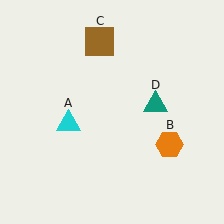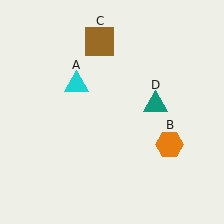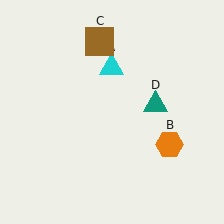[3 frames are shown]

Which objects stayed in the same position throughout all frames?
Orange hexagon (object B) and brown square (object C) and teal triangle (object D) remained stationary.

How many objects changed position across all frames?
1 object changed position: cyan triangle (object A).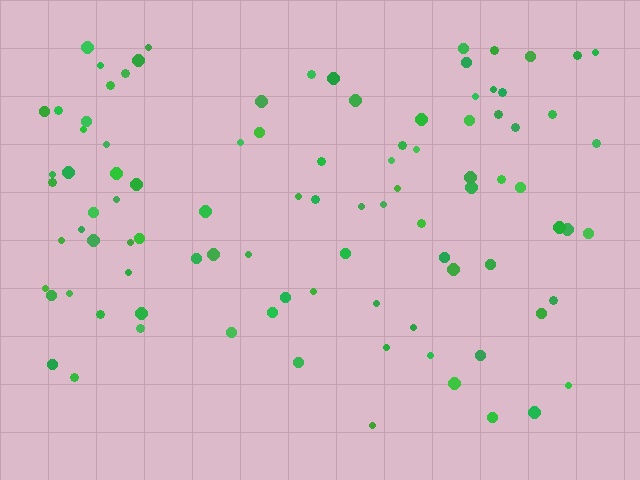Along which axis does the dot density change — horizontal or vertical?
Vertical.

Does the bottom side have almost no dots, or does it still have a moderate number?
Still a moderate number, just noticeably fewer than the top.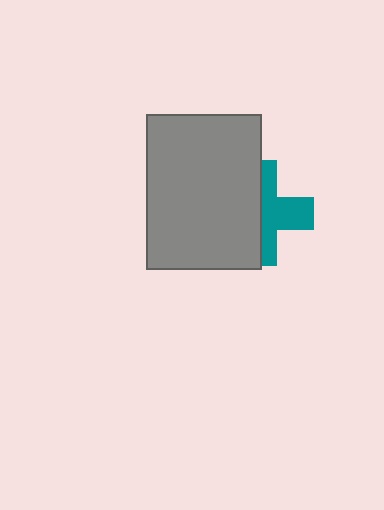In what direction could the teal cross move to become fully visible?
The teal cross could move right. That would shift it out from behind the gray rectangle entirely.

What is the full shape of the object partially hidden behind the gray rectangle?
The partially hidden object is a teal cross.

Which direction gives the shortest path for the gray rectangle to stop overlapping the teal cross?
Moving left gives the shortest separation.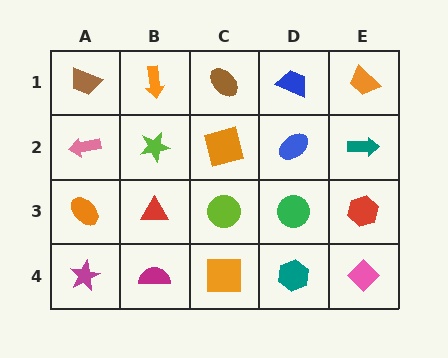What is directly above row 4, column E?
A red hexagon.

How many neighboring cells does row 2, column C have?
4.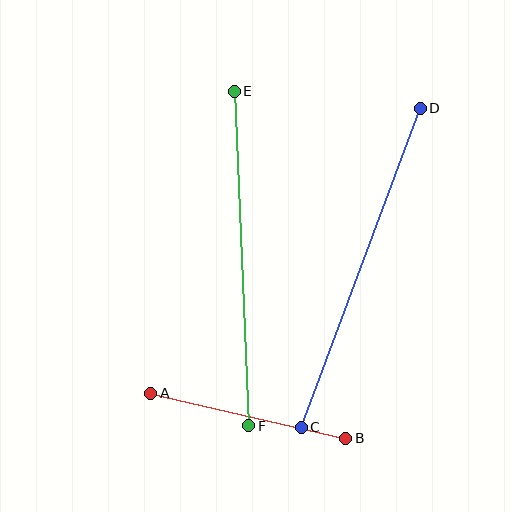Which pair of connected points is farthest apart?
Points C and D are farthest apart.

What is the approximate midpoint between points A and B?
The midpoint is at approximately (248, 416) pixels.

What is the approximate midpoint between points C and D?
The midpoint is at approximately (361, 268) pixels.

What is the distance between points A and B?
The distance is approximately 200 pixels.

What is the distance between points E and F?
The distance is approximately 334 pixels.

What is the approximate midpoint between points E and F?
The midpoint is at approximately (242, 258) pixels.